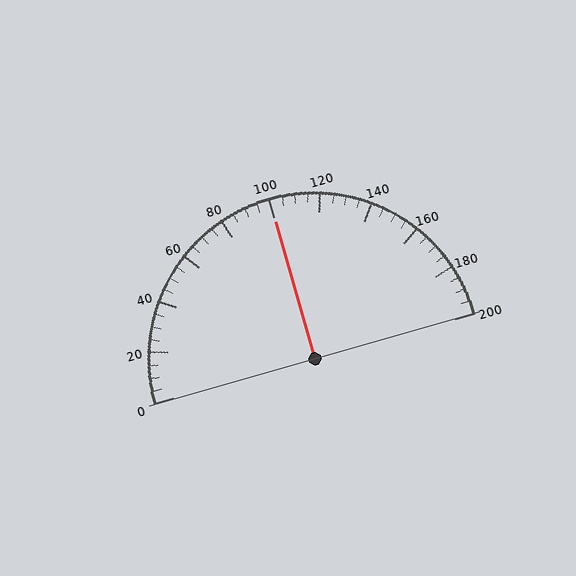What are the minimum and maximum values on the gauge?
The gauge ranges from 0 to 200.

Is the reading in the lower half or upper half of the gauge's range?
The reading is in the upper half of the range (0 to 200).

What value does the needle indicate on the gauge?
The needle indicates approximately 100.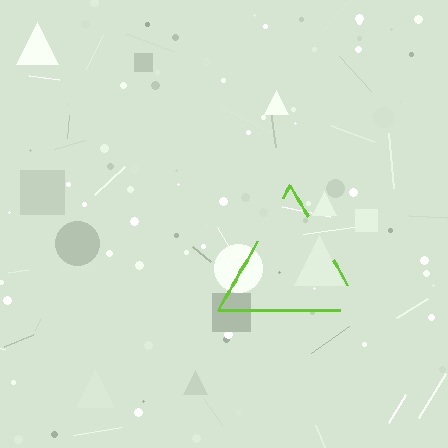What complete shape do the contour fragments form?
The contour fragments form a triangle.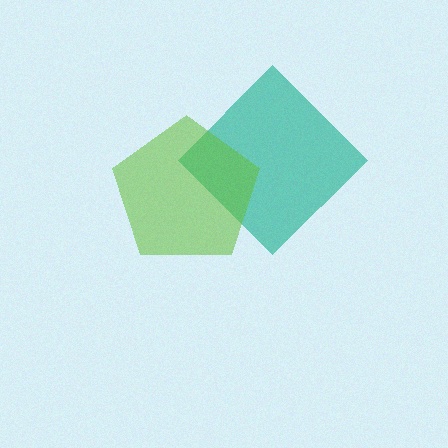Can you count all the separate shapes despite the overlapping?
Yes, there are 2 separate shapes.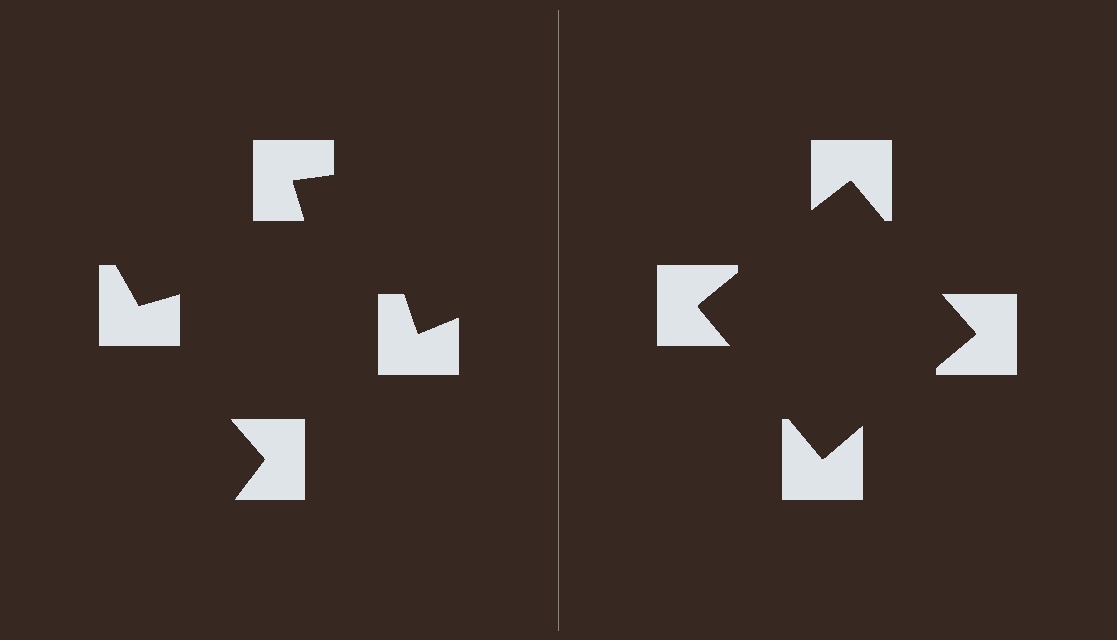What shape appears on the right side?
An illusory square.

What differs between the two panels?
The notched squares are positioned identically on both sides; only the wedge orientations differ. On the right they align to a square; on the left they are misaligned.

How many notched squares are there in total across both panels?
8 — 4 on each side.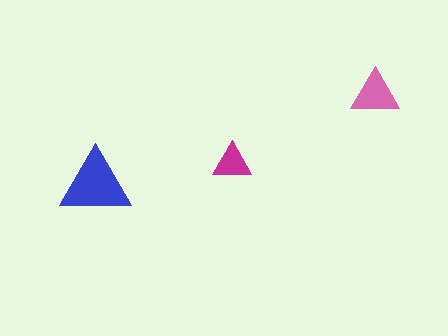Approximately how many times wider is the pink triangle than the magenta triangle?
About 1.5 times wider.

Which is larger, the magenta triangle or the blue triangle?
The blue one.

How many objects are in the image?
There are 3 objects in the image.